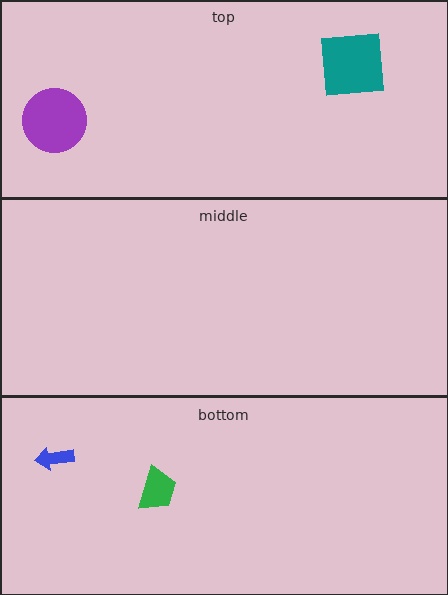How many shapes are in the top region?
2.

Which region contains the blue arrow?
The bottom region.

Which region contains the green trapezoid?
The bottom region.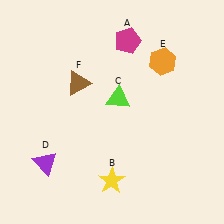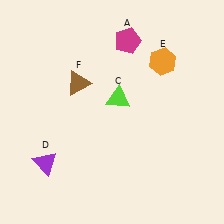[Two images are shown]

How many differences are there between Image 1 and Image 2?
There is 1 difference between the two images.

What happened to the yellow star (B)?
The yellow star (B) was removed in Image 2. It was in the bottom-left area of Image 1.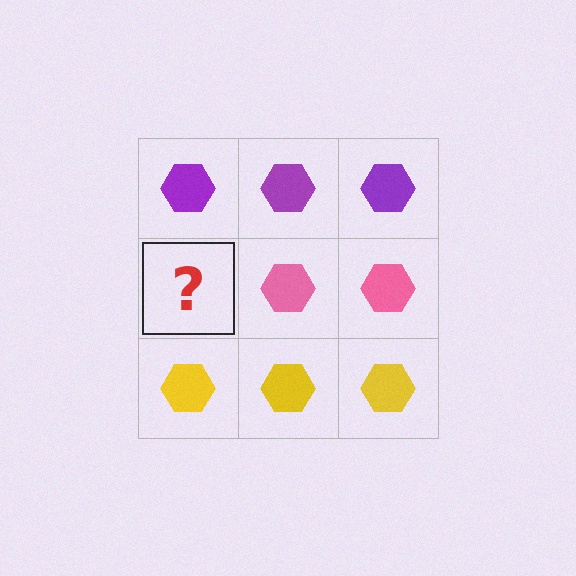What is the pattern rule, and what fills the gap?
The rule is that each row has a consistent color. The gap should be filled with a pink hexagon.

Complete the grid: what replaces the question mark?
The question mark should be replaced with a pink hexagon.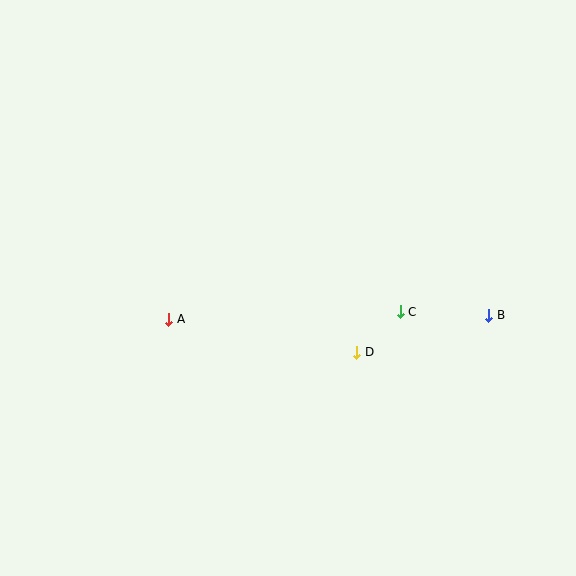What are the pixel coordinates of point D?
Point D is at (357, 352).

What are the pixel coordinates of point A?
Point A is at (169, 319).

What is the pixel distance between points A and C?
The distance between A and C is 232 pixels.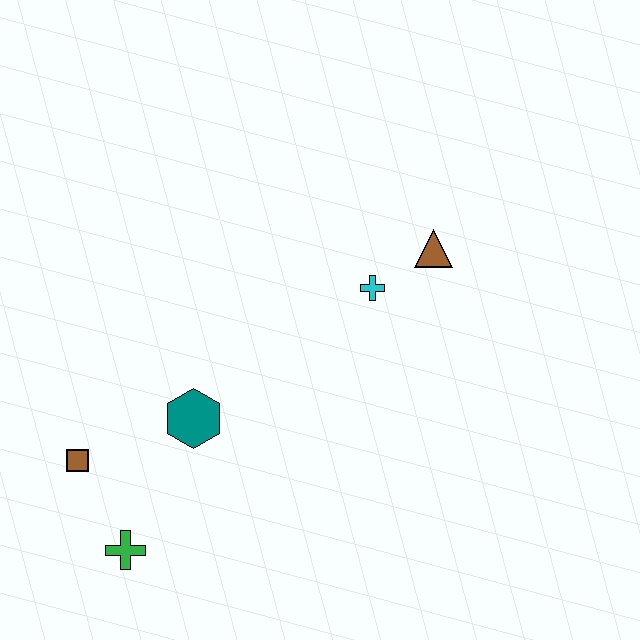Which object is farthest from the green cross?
The brown triangle is farthest from the green cross.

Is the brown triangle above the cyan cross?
Yes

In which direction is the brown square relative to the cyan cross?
The brown square is to the left of the cyan cross.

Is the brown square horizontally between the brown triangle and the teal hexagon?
No